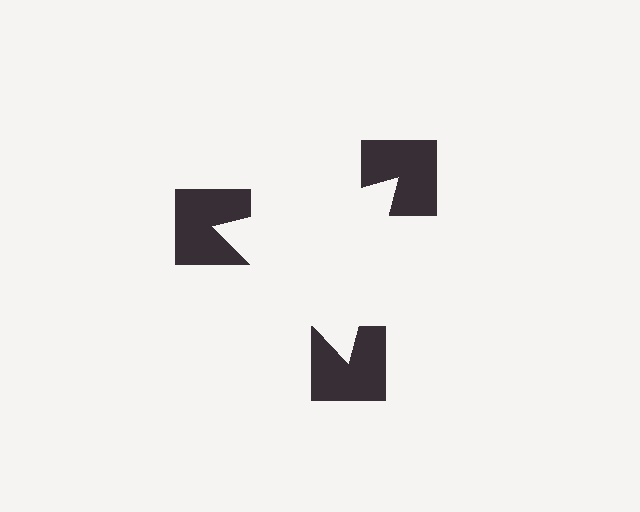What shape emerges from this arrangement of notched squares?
An illusory triangle — its edges are inferred from the aligned wedge cuts in the notched squares, not physically drawn.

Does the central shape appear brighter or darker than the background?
It typically appears slightly brighter than the background, even though no actual brightness change is drawn.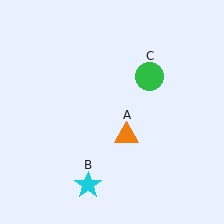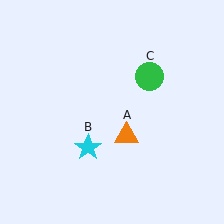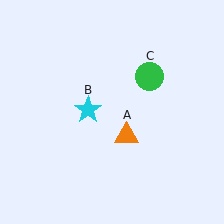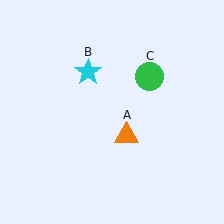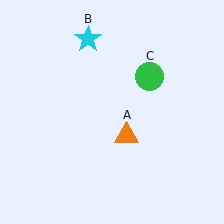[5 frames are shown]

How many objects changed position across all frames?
1 object changed position: cyan star (object B).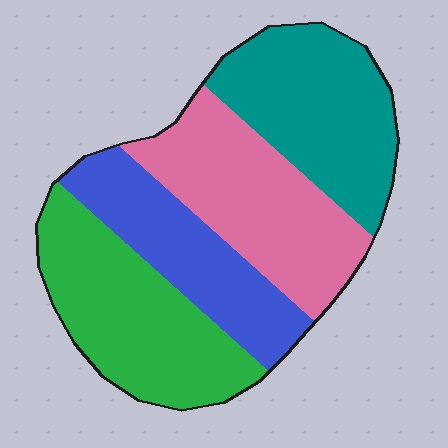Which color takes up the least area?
Blue, at roughly 20%.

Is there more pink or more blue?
Pink.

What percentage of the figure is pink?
Pink takes up about one quarter (1/4) of the figure.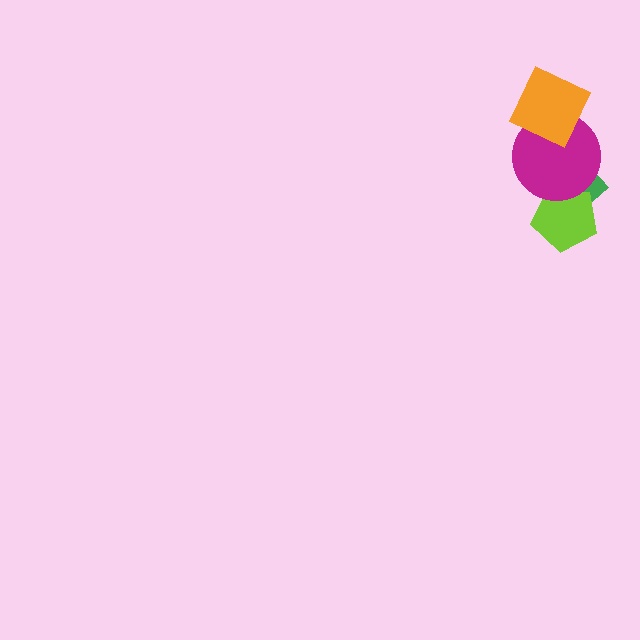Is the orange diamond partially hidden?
No, no other shape covers it.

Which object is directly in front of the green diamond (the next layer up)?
The lime pentagon is directly in front of the green diamond.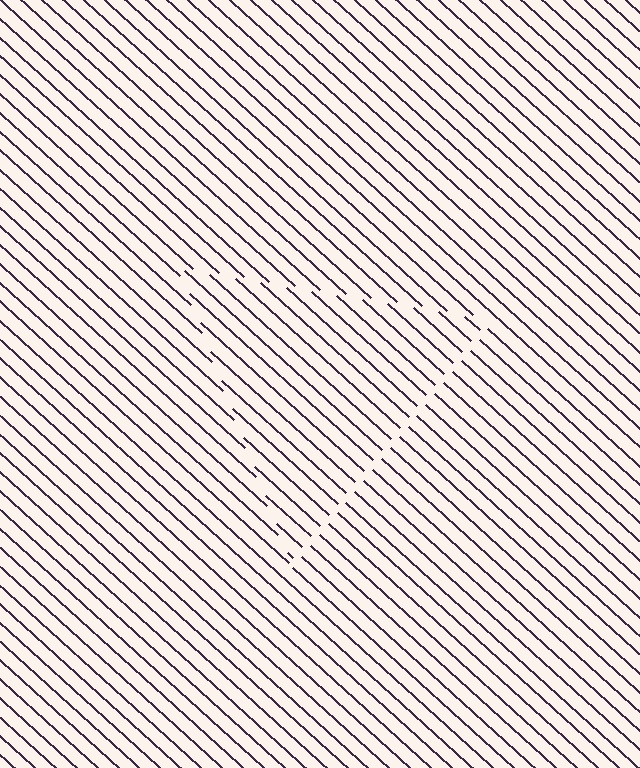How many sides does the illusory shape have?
3 sides — the line-ends trace a triangle.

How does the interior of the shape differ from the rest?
The interior of the shape contains the same grating, shifted by half a period — the contour is defined by the phase discontinuity where line-ends from the inner and outer gratings abut.